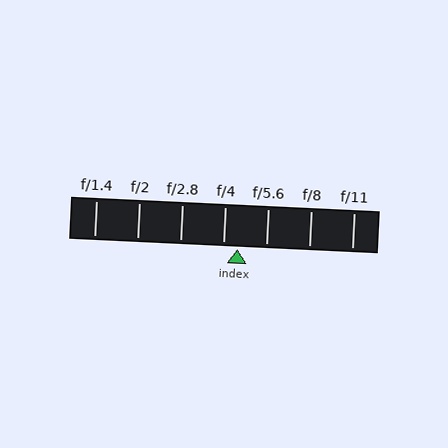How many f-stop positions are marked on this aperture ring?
There are 7 f-stop positions marked.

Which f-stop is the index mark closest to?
The index mark is closest to f/4.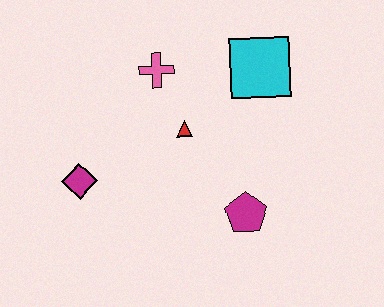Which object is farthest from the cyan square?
The magenta diamond is farthest from the cyan square.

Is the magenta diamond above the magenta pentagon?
Yes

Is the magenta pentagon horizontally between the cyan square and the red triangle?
Yes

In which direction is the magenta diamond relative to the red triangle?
The magenta diamond is to the left of the red triangle.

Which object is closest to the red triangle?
The pink cross is closest to the red triangle.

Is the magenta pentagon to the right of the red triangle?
Yes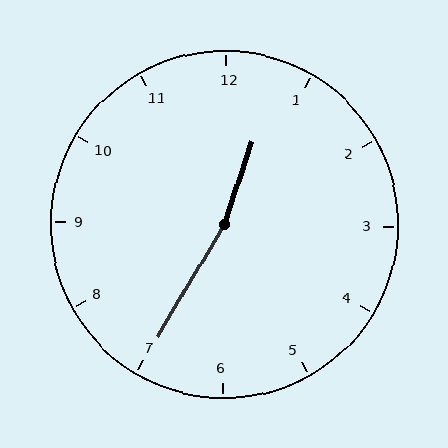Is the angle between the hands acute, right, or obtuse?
It is obtuse.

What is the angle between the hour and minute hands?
Approximately 168 degrees.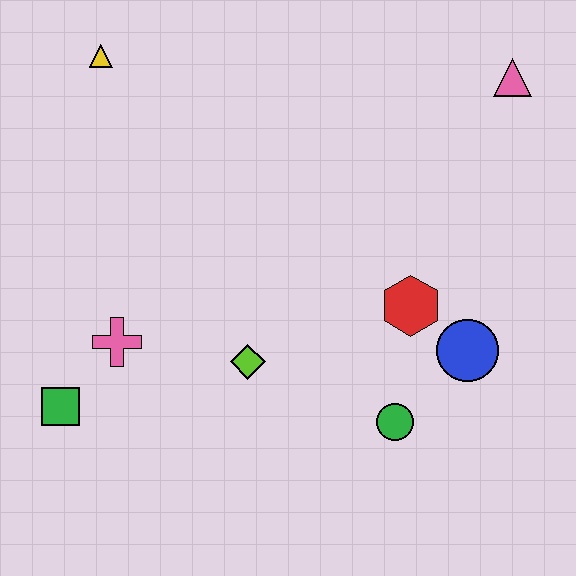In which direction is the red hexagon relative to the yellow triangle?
The red hexagon is to the right of the yellow triangle.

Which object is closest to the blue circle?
The red hexagon is closest to the blue circle.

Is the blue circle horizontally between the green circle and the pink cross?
No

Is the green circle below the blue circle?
Yes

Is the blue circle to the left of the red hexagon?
No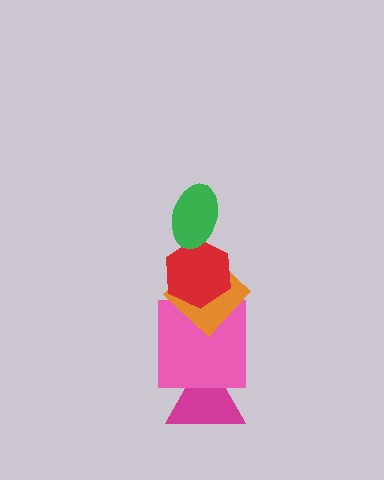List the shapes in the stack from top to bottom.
From top to bottom: the green ellipse, the red hexagon, the orange diamond, the pink square, the magenta triangle.